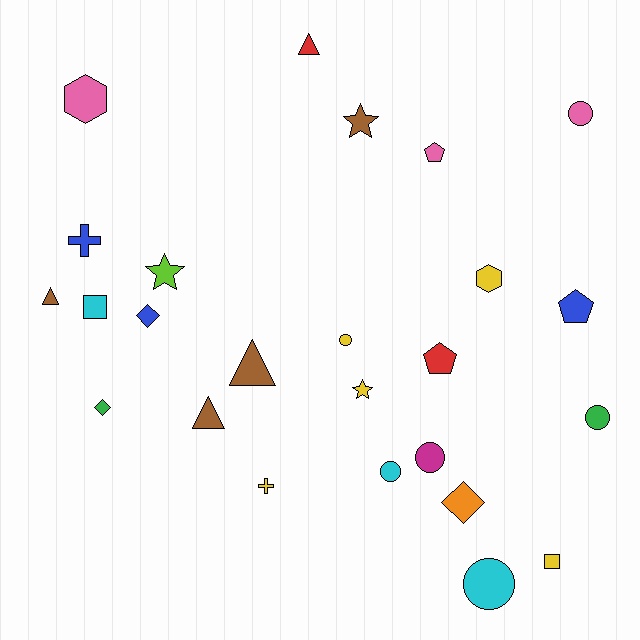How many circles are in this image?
There are 6 circles.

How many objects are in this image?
There are 25 objects.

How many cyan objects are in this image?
There are 3 cyan objects.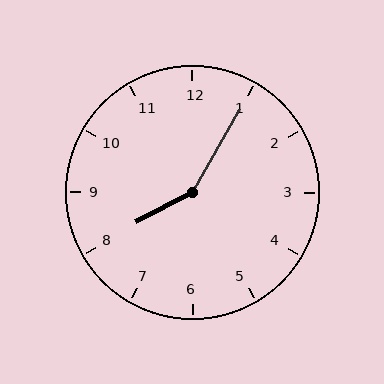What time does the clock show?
8:05.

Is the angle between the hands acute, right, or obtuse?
It is obtuse.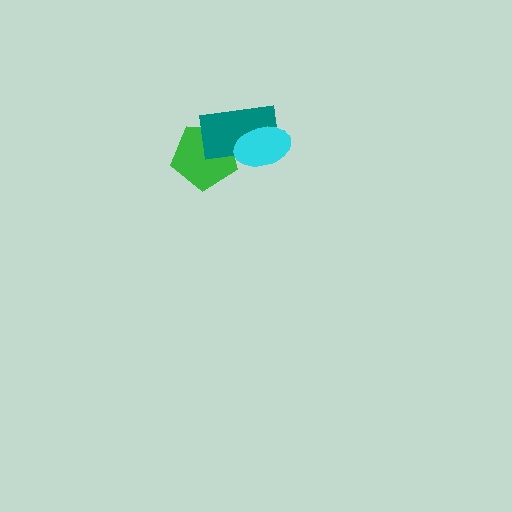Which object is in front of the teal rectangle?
The cyan ellipse is in front of the teal rectangle.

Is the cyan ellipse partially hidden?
No, no other shape covers it.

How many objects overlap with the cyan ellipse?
1 object overlaps with the cyan ellipse.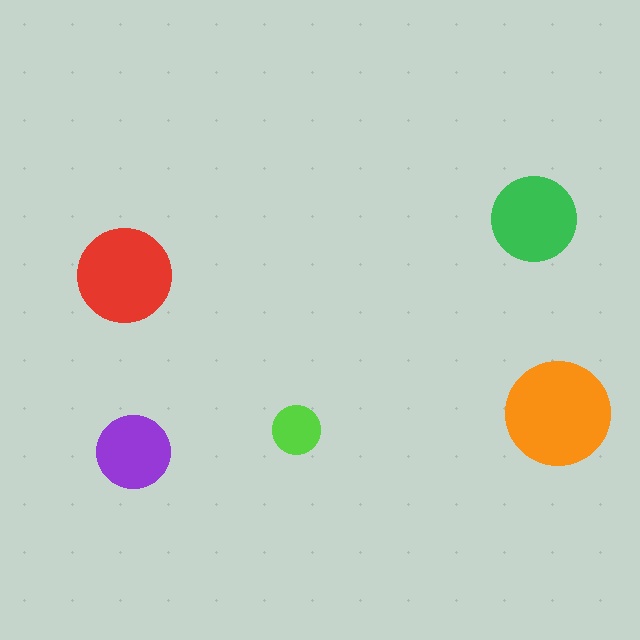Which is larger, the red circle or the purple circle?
The red one.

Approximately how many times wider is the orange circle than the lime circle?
About 2 times wider.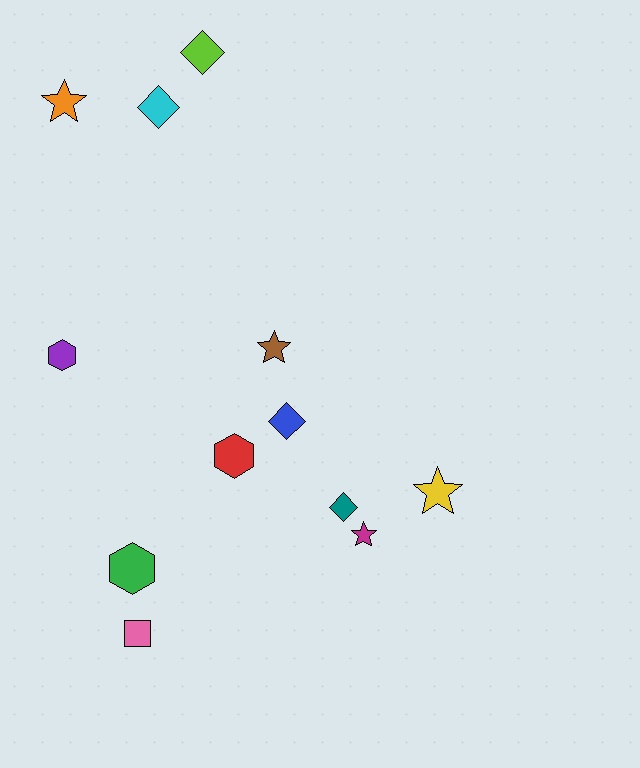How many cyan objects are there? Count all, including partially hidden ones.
There is 1 cyan object.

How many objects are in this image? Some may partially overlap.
There are 12 objects.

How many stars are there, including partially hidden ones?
There are 4 stars.